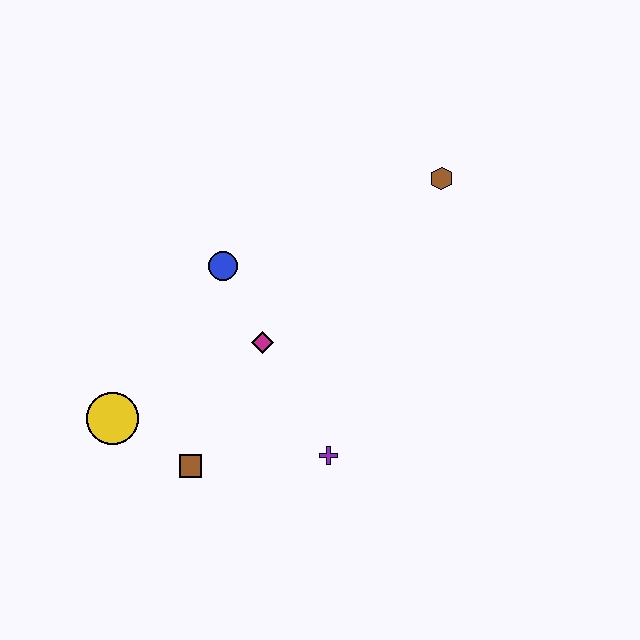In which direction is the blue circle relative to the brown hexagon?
The blue circle is to the left of the brown hexagon.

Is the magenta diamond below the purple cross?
No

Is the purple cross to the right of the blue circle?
Yes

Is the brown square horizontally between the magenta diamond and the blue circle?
No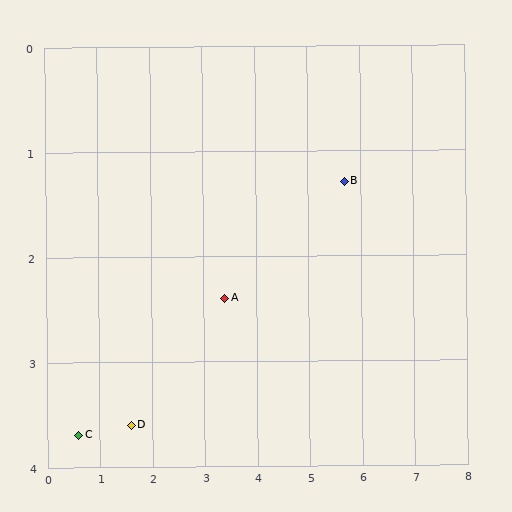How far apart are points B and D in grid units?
Points B and D are about 4.7 grid units apart.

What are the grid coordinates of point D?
Point D is at approximately (1.6, 3.6).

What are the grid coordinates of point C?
Point C is at approximately (0.6, 3.7).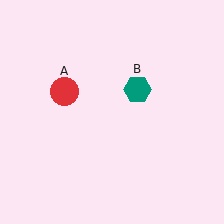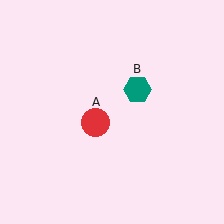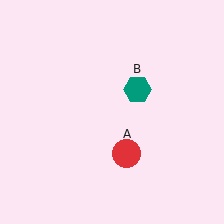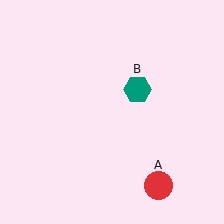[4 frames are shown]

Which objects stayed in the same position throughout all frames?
Teal hexagon (object B) remained stationary.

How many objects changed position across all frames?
1 object changed position: red circle (object A).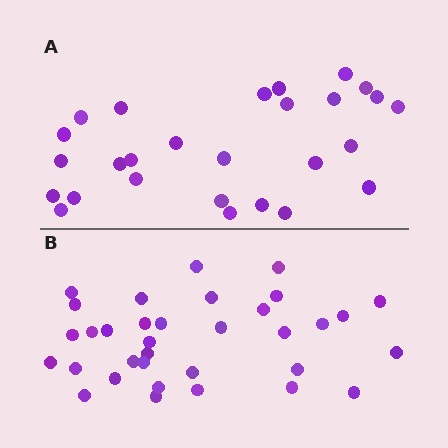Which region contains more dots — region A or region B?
Region B (the bottom region) has more dots.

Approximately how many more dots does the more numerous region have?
Region B has roughly 8 or so more dots than region A.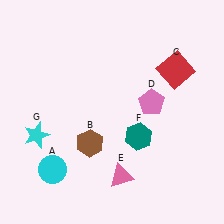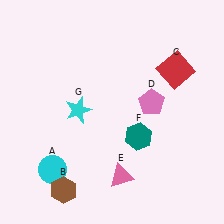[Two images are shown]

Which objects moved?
The objects that moved are: the brown hexagon (B), the cyan star (G).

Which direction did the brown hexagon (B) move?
The brown hexagon (B) moved down.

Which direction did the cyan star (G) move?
The cyan star (G) moved right.